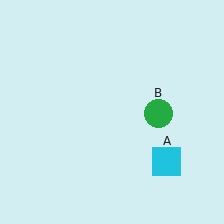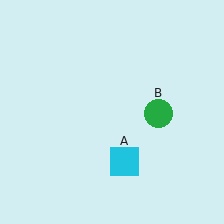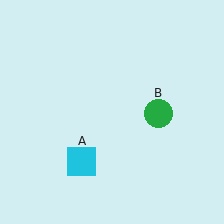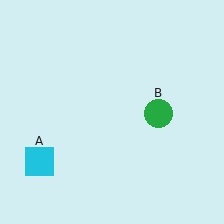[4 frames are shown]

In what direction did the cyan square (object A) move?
The cyan square (object A) moved left.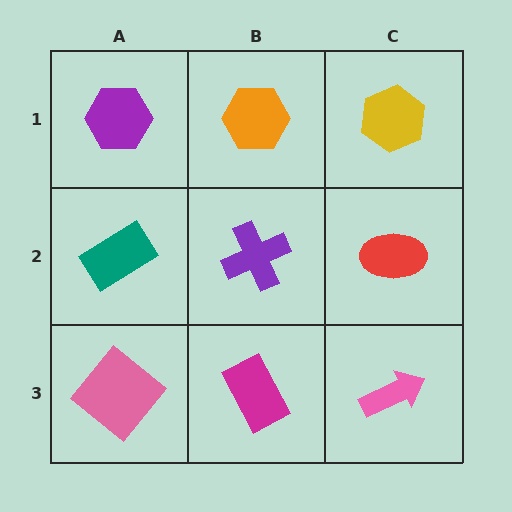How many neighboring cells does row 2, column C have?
3.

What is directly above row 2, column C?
A yellow hexagon.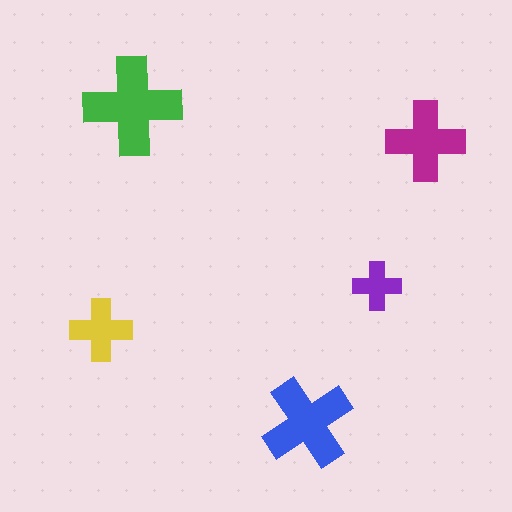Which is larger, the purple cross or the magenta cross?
The magenta one.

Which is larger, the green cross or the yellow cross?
The green one.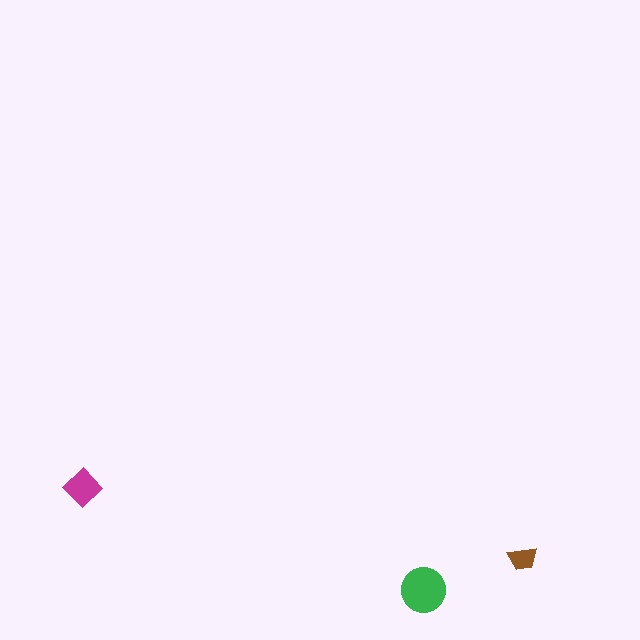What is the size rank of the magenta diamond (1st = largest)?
2nd.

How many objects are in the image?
There are 3 objects in the image.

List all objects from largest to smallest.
The green circle, the magenta diamond, the brown trapezoid.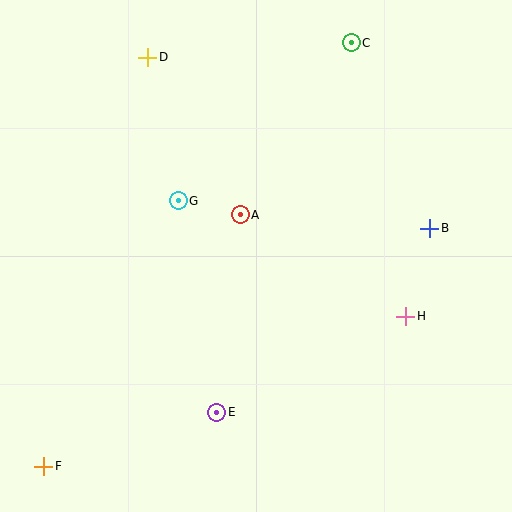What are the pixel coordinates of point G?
Point G is at (178, 201).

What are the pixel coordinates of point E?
Point E is at (217, 412).